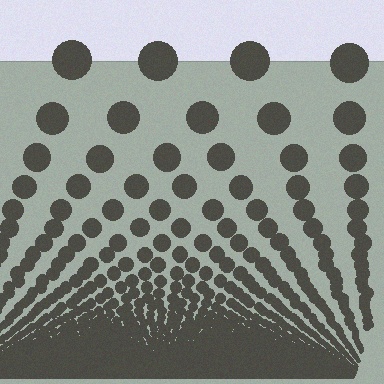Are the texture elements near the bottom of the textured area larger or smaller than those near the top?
Smaller. The gradient is inverted — elements near the bottom are smaller and denser.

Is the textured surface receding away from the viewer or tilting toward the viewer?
The surface appears to tilt toward the viewer. Texture elements get larger and sparser toward the top.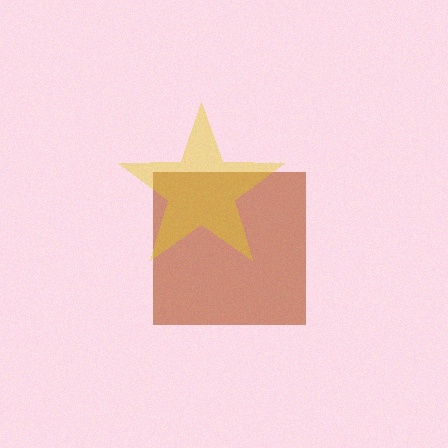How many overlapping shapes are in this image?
There are 2 overlapping shapes in the image.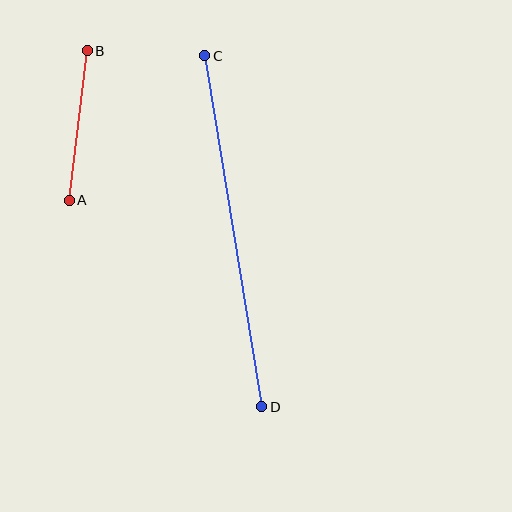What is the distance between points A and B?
The distance is approximately 151 pixels.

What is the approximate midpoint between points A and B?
The midpoint is at approximately (78, 126) pixels.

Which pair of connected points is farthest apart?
Points C and D are farthest apart.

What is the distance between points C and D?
The distance is approximately 355 pixels.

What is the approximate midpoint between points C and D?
The midpoint is at approximately (233, 231) pixels.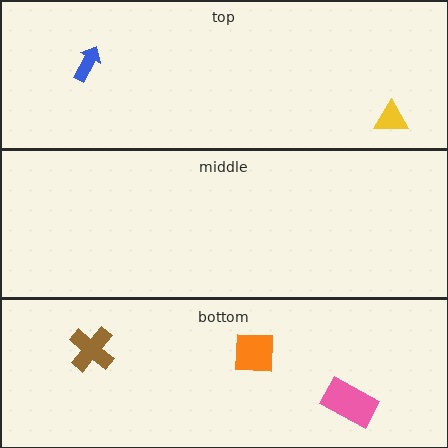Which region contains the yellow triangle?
The top region.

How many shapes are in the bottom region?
3.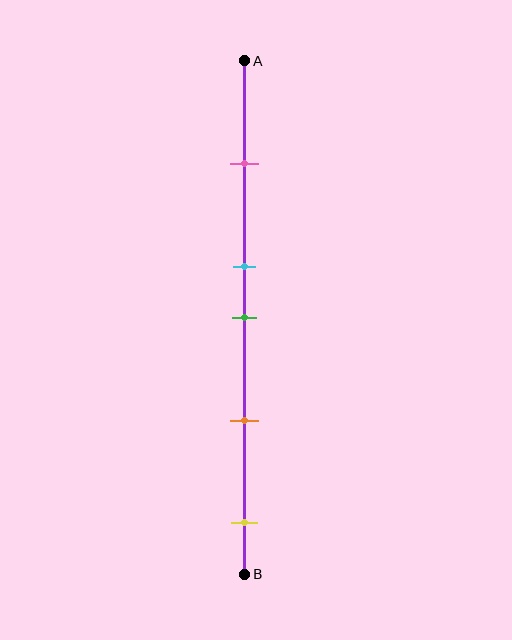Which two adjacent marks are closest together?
The cyan and green marks are the closest adjacent pair.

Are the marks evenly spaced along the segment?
No, the marks are not evenly spaced.